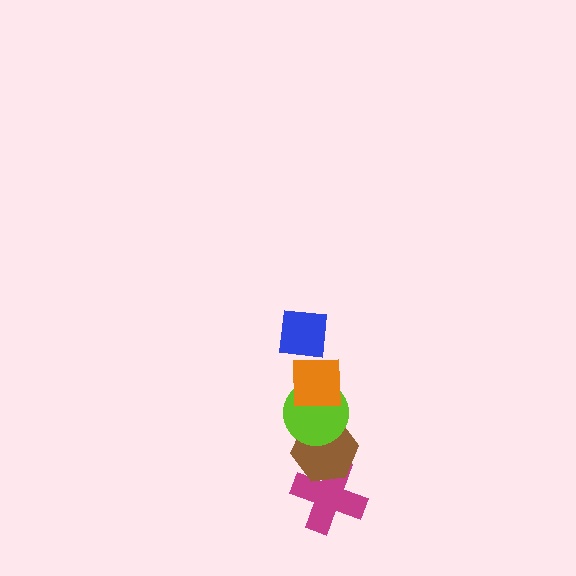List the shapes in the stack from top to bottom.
From top to bottom: the blue square, the orange square, the lime circle, the brown hexagon, the magenta cross.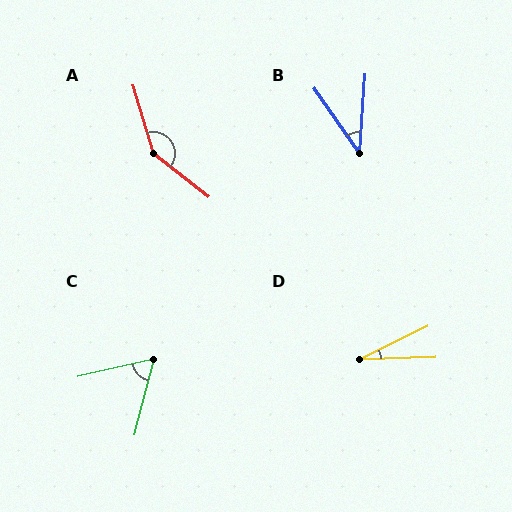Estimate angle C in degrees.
Approximately 62 degrees.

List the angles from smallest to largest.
D (25°), B (39°), C (62°), A (145°).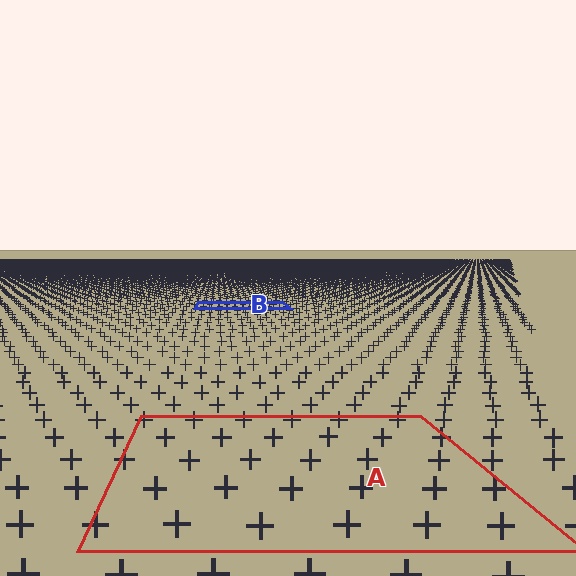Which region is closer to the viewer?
Region A is closer. The texture elements there are larger and more spread out.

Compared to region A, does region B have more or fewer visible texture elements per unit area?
Region B has more texture elements per unit area — they are packed more densely because it is farther away.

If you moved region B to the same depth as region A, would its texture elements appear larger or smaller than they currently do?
They would appear larger. At a closer depth, the same texture elements are projected at a bigger on-screen size.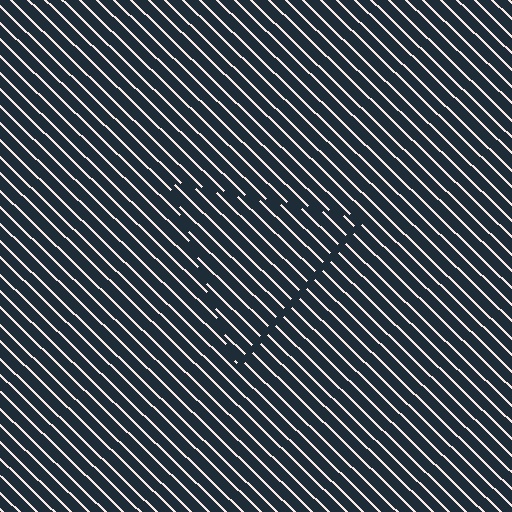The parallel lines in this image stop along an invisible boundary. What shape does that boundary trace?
An illusory triangle. The interior of the shape contains the same grating, shifted by half a period — the contour is defined by the phase discontinuity where line-ends from the inner and outer gratings abut.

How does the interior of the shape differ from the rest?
The interior of the shape contains the same grating, shifted by half a period — the contour is defined by the phase discontinuity where line-ends from the inner and outer gratings abut.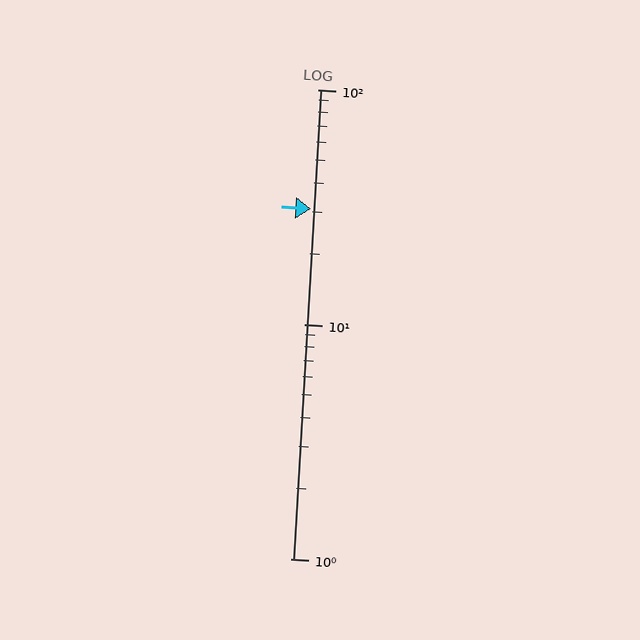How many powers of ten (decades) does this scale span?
The scale spans 2 decades, from 1 to 100.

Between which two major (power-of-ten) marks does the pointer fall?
The pointer is between 10 and 100.